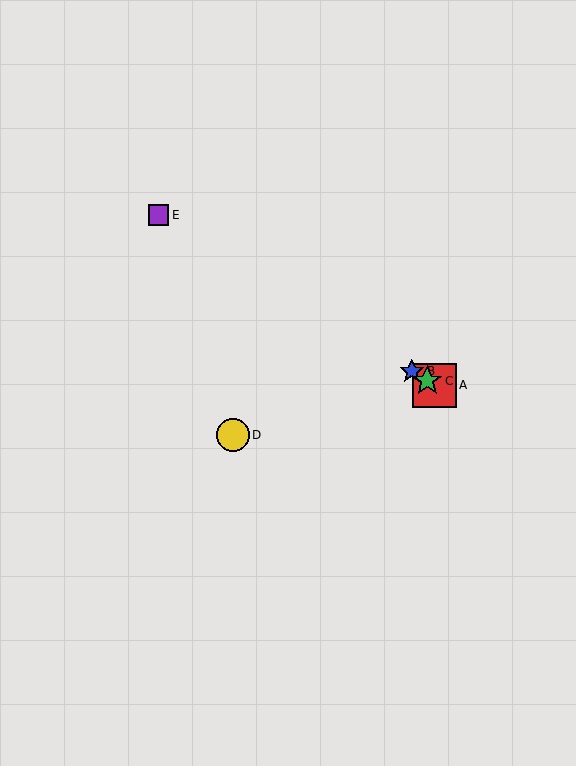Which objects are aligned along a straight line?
Objects A, B, C, E are aligned along a straight line.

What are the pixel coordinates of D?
Object D is at (233, 435).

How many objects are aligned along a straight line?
4 objects (A, B, C, E) are aligned along a straight line.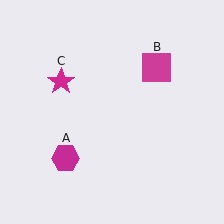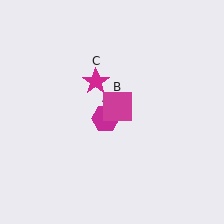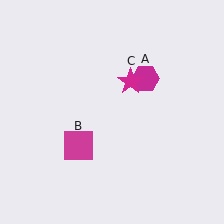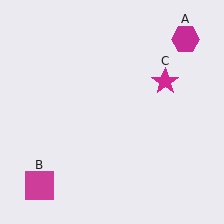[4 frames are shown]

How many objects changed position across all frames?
3 objects changed position: magenta hexagon (object A), magenta square (object B), magenta star (object C).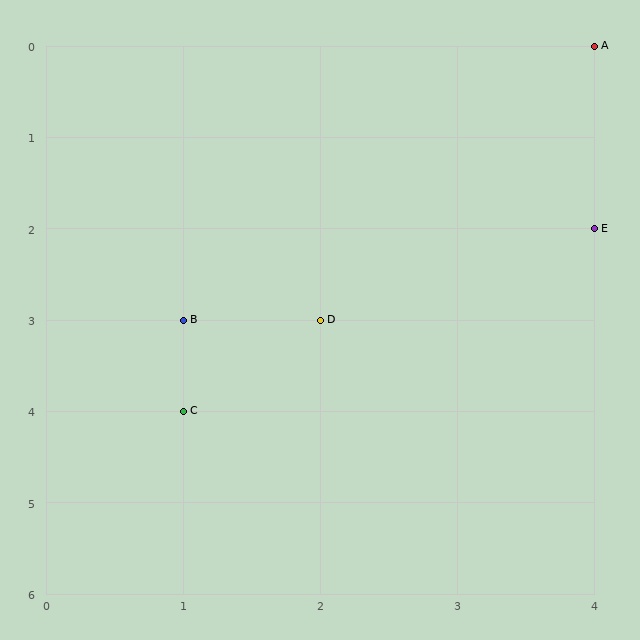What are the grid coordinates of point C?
Point C is at grid coordinates (1, 4).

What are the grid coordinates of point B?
Point B is at grid coordinates (1, 3).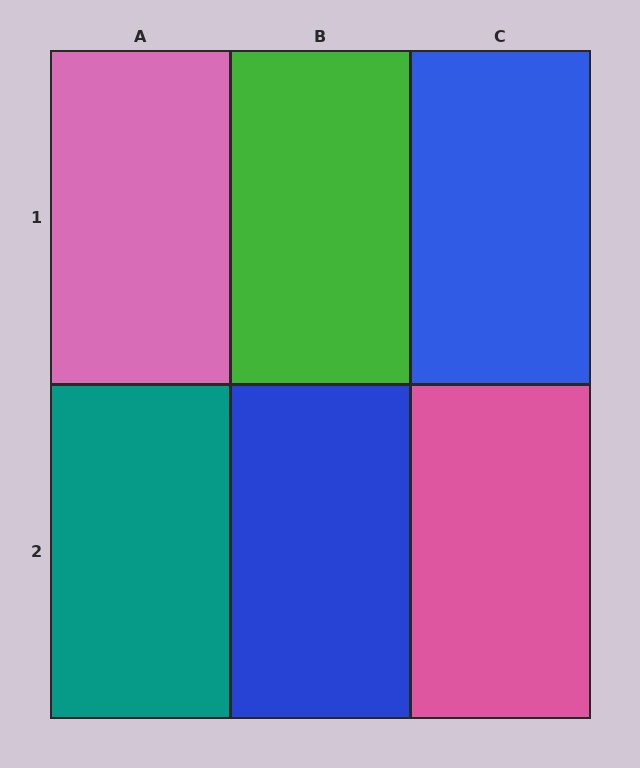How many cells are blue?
2 cells are blue.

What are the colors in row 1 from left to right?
Pink, green, blue.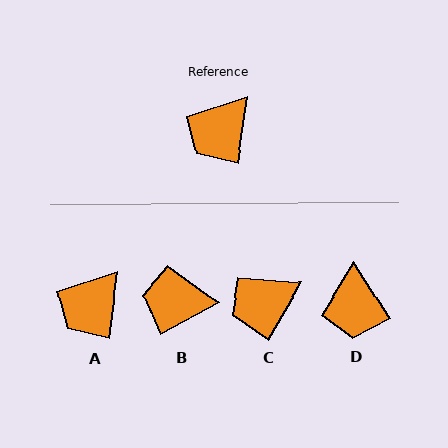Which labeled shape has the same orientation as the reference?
A.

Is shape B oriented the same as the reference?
No, it is off by about 54 degrees.